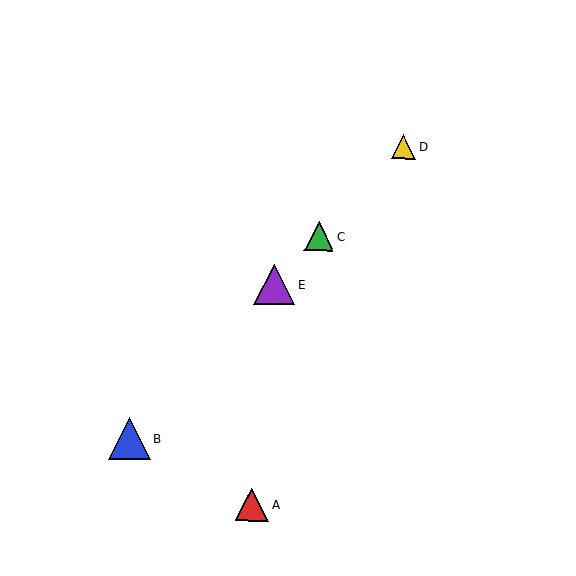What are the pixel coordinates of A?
Object A is at (252, 504).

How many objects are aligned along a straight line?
4 objects (B, C, D, E) are aligned along a straight line.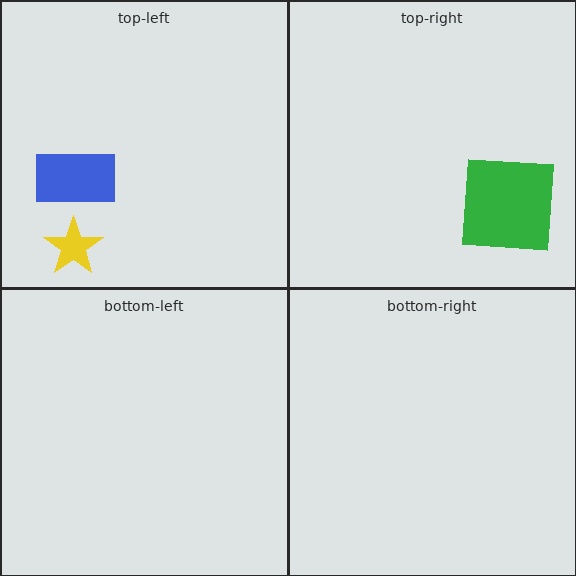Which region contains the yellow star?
The top-left region.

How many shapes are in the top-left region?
2.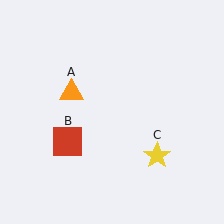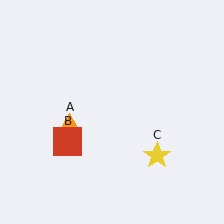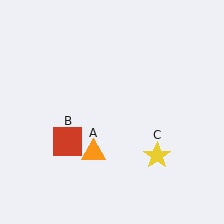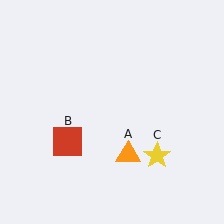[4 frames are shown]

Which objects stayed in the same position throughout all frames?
Red square (object B) and yellow star (object C) remained stationary.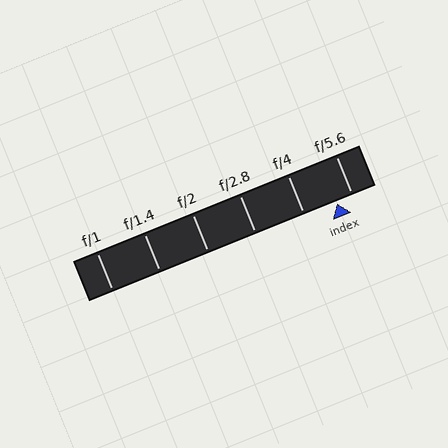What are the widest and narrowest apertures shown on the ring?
The widest aperture shown is f/1 and the narrowest is f/5.6.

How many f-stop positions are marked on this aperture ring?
There are 6 f-stop positions marked.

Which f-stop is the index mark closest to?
The index mark is closest to f/5.6.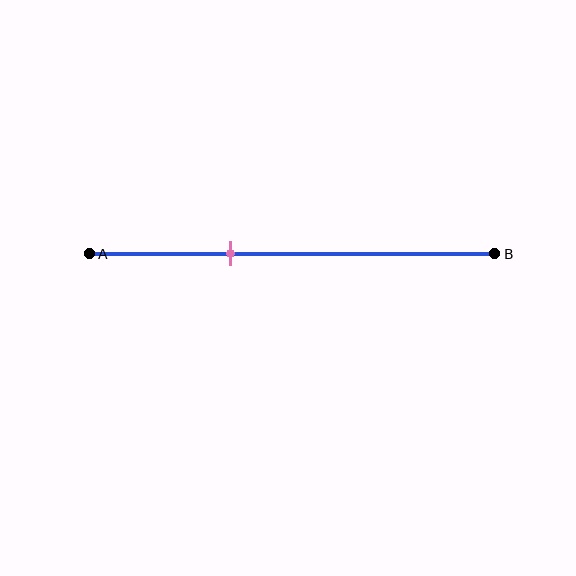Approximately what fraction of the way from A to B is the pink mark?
The pink mark is approximately 35% of the way from A to B.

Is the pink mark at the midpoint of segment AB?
No, the mark is at about 35% from A, not at the 50% midpoint.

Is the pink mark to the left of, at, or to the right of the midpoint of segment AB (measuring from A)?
The pink mark is to the left of the midpoint of segment AB.